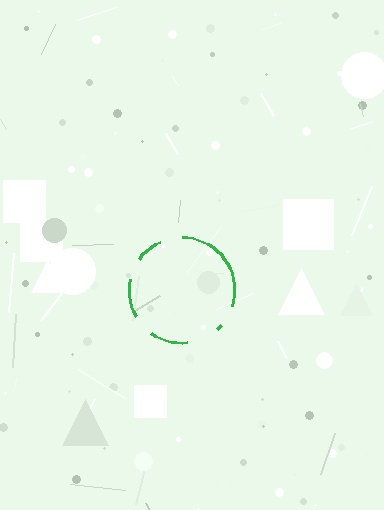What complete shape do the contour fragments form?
The contour fragments form a circle.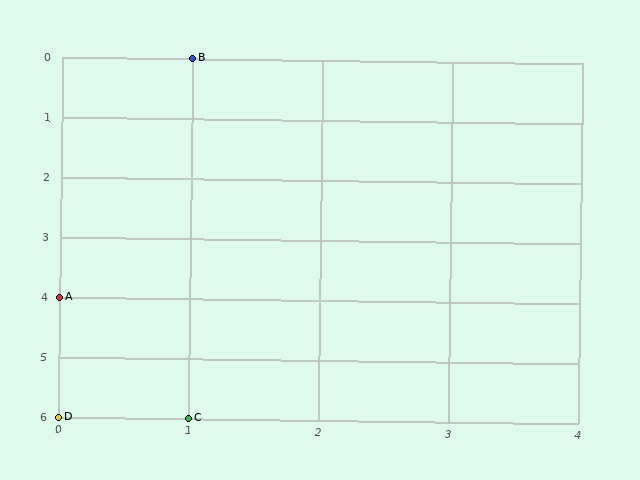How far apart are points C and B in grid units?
Points C and B are 6 rows apart.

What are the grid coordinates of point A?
Point A is at grid coordinates (0, 4).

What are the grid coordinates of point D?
Point D is at grid coordinates (0, 6).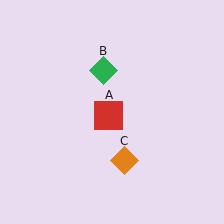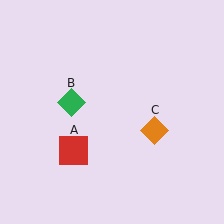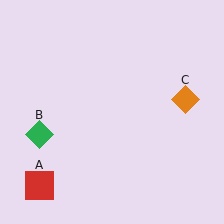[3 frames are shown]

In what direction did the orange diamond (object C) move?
The orange diamond (object C) moved up and to the right.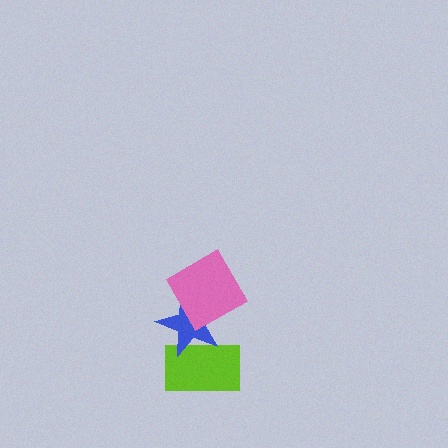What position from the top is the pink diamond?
The pink diamond is 1st from the top.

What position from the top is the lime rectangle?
The lime rectangle is 3rd from the top.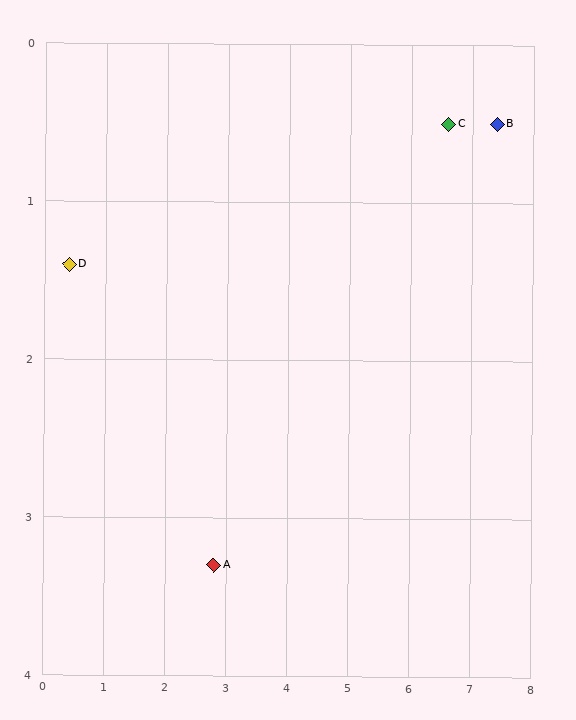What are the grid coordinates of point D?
Point D is at approximately (0.4, 1.4).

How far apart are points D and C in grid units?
Points D and C are about 6.3 grid units apart.